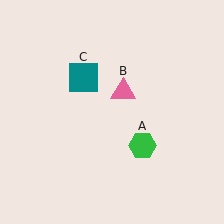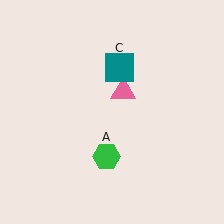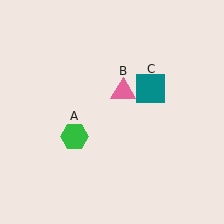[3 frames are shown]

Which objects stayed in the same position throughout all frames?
Pink triangle (object B) remained stationary.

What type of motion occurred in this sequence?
The green hexagon (object A), teal square (object C) rotated clockwise around the center of the scene.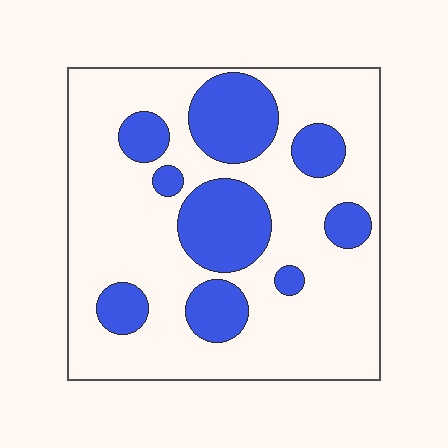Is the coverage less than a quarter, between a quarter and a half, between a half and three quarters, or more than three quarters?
Between a quarter and a half.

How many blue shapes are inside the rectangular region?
9.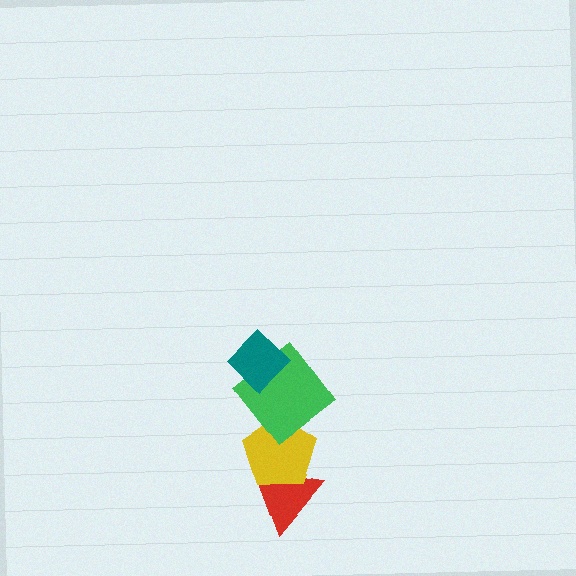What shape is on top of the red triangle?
The yellow pentagon is on top of the red triangle.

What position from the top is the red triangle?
The red triangle is 4th from the top.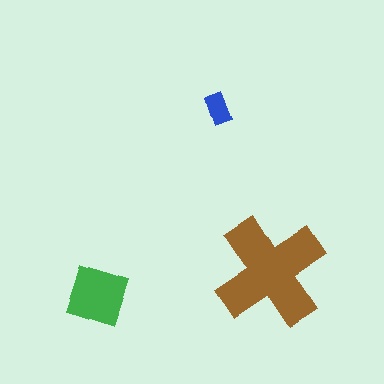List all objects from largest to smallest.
The brown cross, the green square, the blue rectangle.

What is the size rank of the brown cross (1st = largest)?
1st.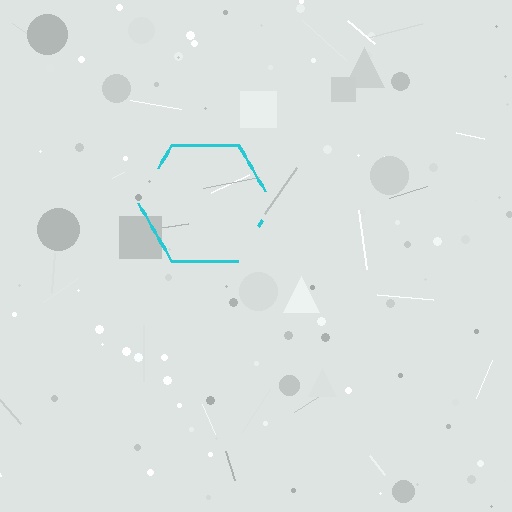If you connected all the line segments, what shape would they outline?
They would outline a hexagon.